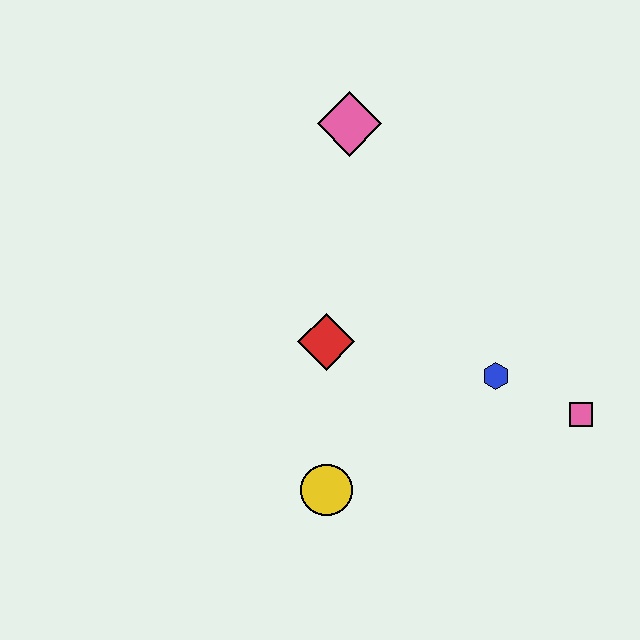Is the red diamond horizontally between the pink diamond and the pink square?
No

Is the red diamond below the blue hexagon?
No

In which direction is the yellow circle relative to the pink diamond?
The yellow circle is below the pink diamond.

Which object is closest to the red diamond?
The yellow circle is closest to the red diamond.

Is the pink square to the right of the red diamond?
Yes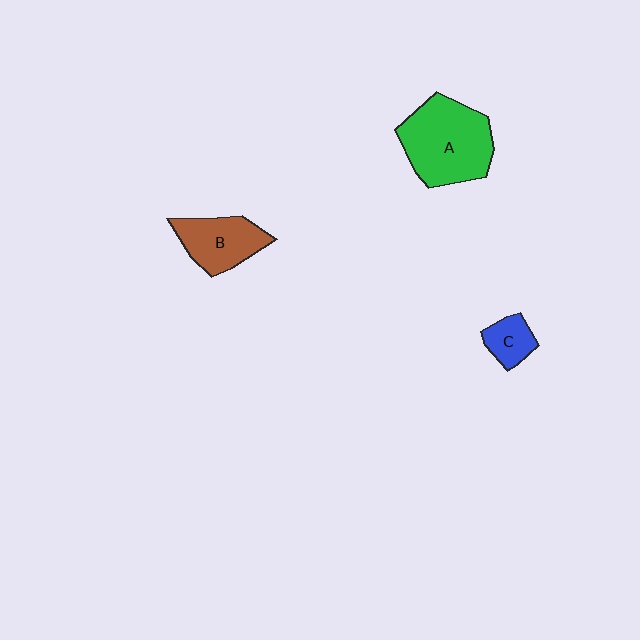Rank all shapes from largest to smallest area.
From largest to smallest: A (green), B (brown), C (blue).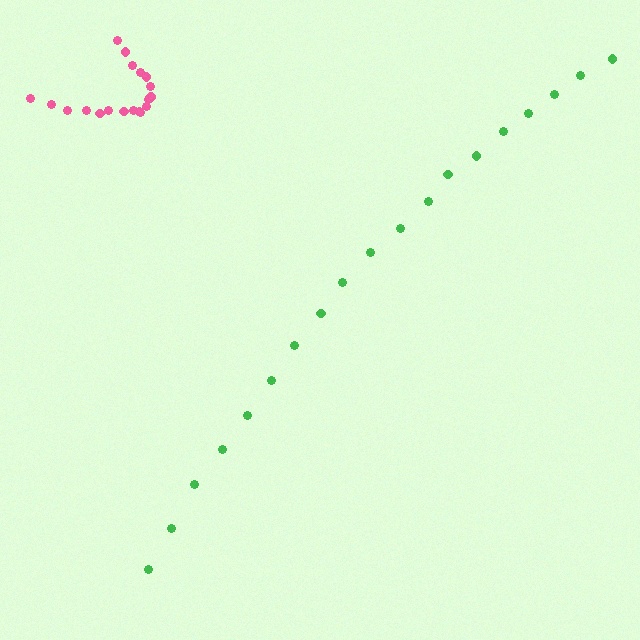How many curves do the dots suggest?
There are 2 distinct paths.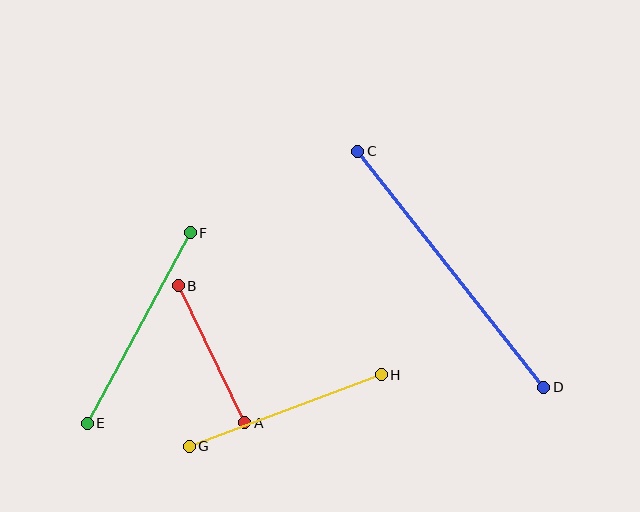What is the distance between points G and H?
The distance is approximately 205 pixels.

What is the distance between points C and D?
The distance is approximately 300 pixels.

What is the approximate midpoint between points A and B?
The midpoint is at approximately (212, 354) pixels.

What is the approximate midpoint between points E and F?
The midpoint is at approximately (139, 328) pixels.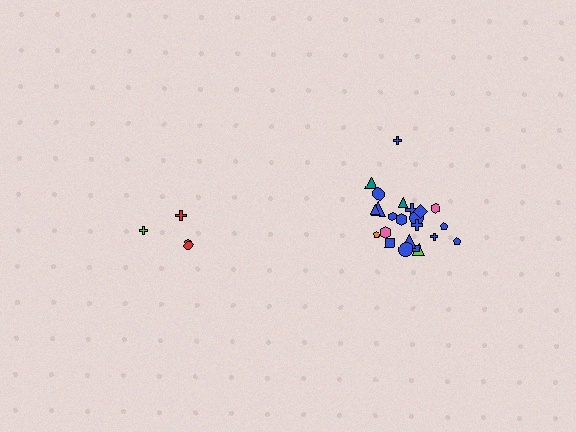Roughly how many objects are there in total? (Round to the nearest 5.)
Roughly 30 objects in total.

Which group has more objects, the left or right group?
The right group.